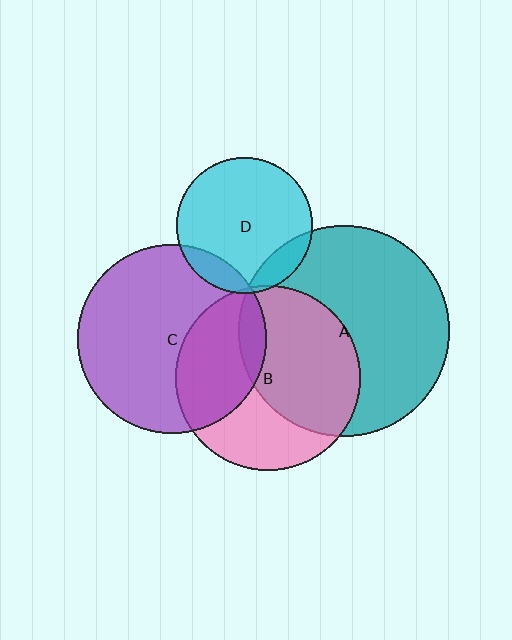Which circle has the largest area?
Circle A (teal).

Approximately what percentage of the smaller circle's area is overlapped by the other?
Approximately 50%.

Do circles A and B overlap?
Yes.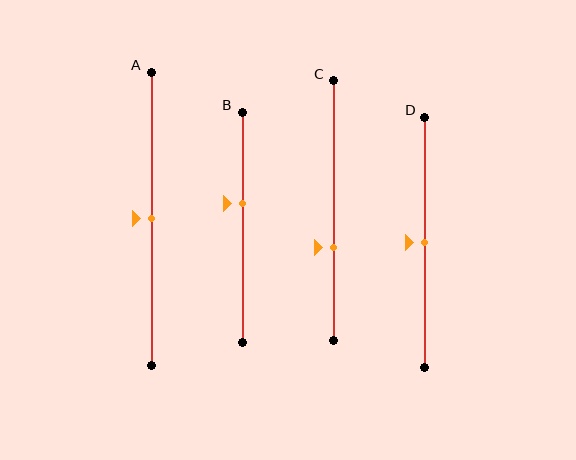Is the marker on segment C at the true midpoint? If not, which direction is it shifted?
No, the marker on segment C is shifted downward by about 14% of the segment length.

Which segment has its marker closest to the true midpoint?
Segment A has its marker closest to the true midpoint.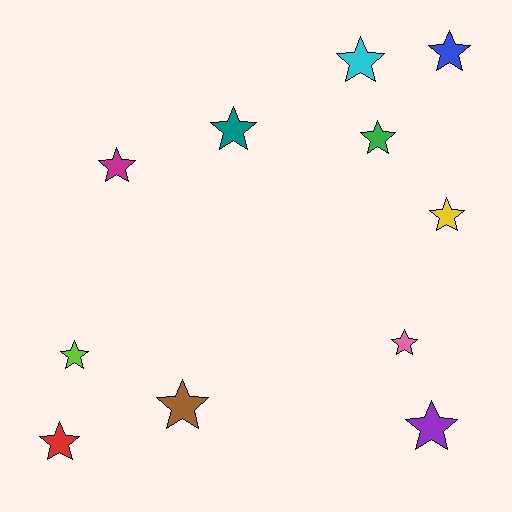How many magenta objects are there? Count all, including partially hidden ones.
There is 1 magenta object.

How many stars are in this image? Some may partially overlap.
There are 11 stars.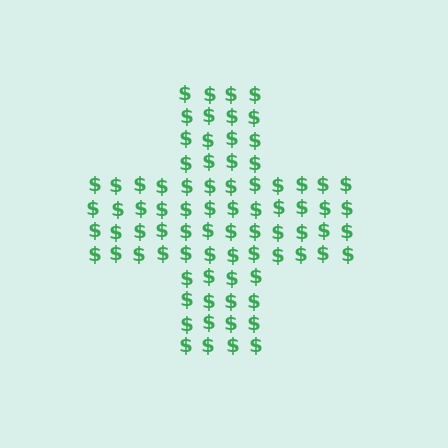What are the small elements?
The small elements are dollar signs.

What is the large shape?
The large shape is a cross.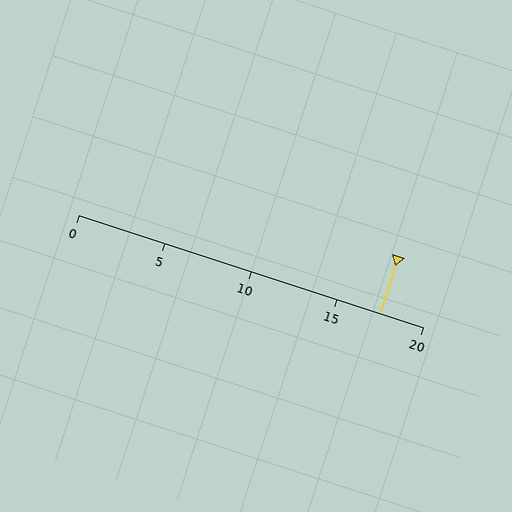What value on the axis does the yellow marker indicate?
The marker indicates approximately 17.5.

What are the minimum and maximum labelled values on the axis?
The axis runs from 0 to 20.